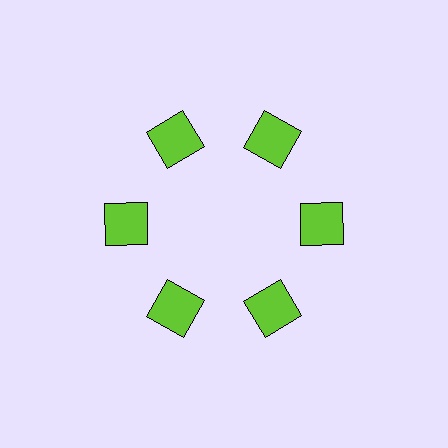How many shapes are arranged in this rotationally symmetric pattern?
There are 6 shapes, arranged in 6 groups of 1.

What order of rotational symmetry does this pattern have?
This pattern has 6-fold rotational symmetry.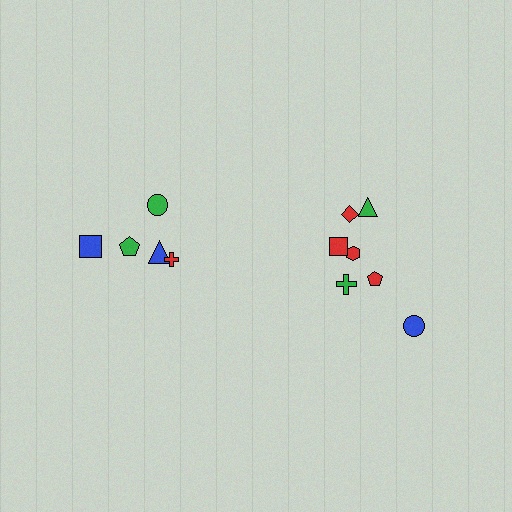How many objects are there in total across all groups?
There are 12 objects.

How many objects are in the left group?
There are 5 objects.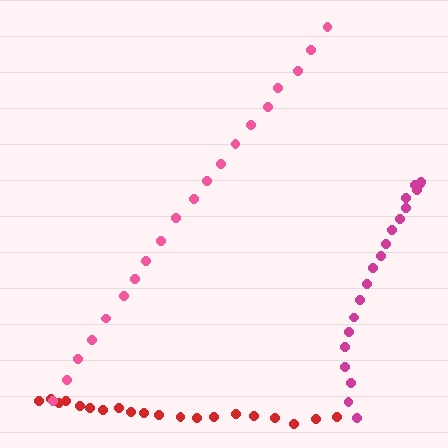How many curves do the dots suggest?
There are 3 distinct paths.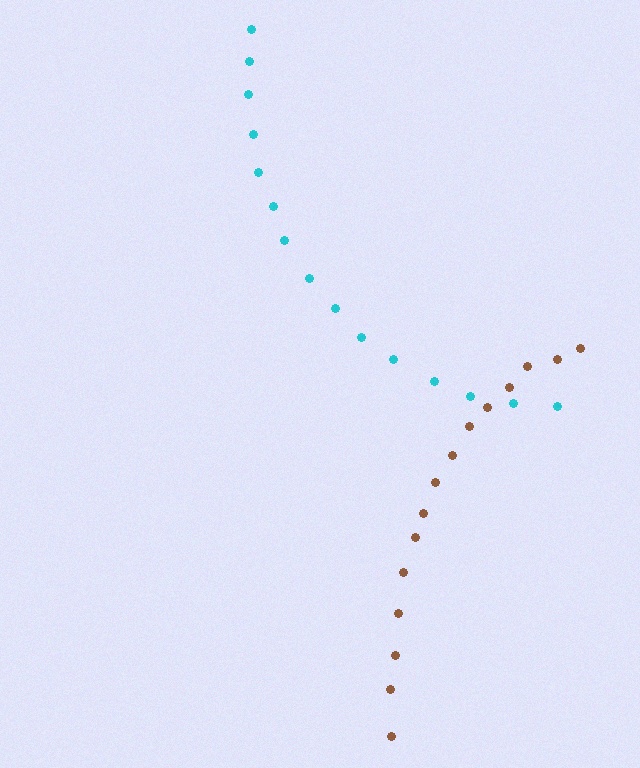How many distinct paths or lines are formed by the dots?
There are 2 distinct paths.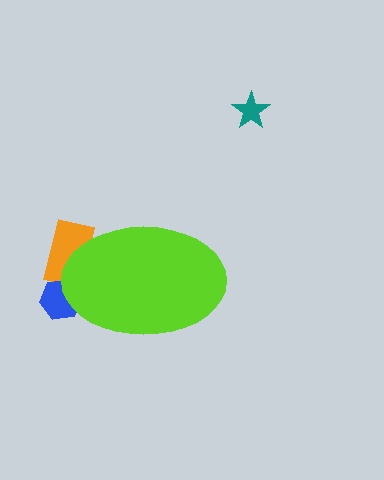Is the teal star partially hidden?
No, the teal star is fully visible.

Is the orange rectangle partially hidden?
Yes, the orange rectangle is partially hidden behind the lime ellipse.